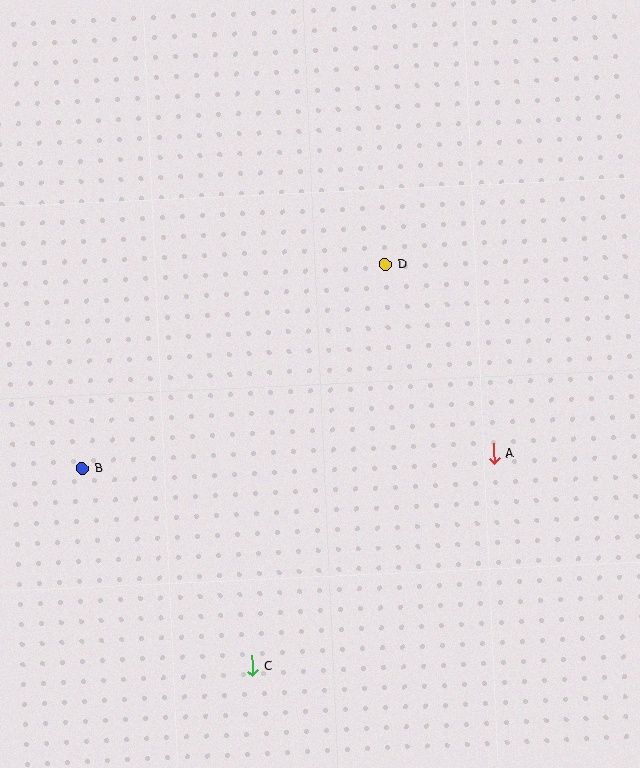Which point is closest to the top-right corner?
Point D is closest to the top-right corner.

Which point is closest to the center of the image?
Point D at (386, 265) is closest to the center.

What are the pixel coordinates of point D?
Point D is at (386, 265).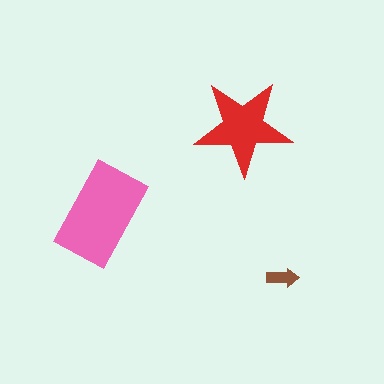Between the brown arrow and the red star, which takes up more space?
The red star.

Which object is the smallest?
The brown arrow.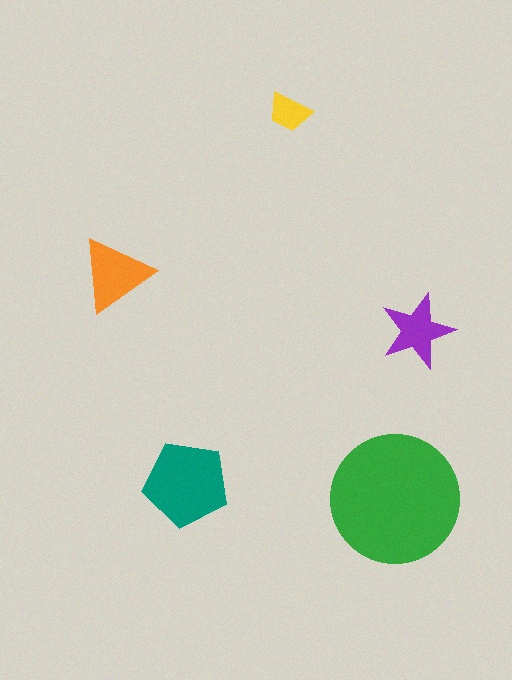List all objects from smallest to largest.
The yellow trapezoid, the purple star, the orange triangle, the teal pentagon, the green circle.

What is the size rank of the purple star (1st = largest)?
4th.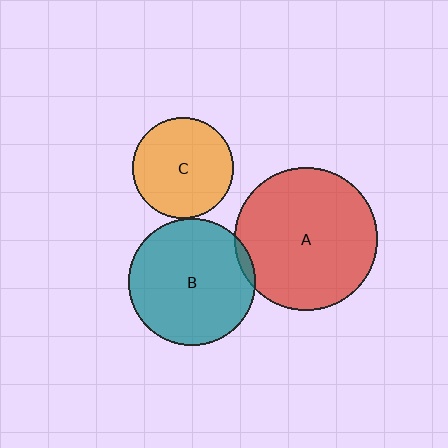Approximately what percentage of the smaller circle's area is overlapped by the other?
Approximately 5%.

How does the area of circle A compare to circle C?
Approximately 2.0 times.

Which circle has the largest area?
Circle A (red).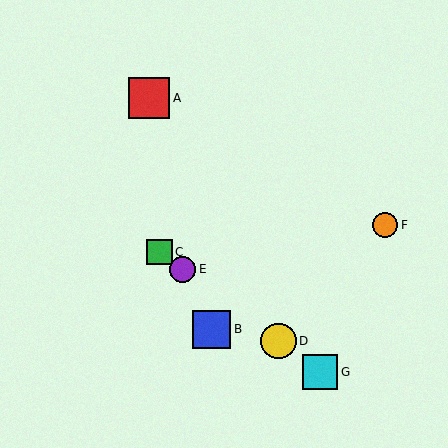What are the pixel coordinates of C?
Object C is at (159, 252).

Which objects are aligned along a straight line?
Objects C, D, E, G are aligned along a straight line.